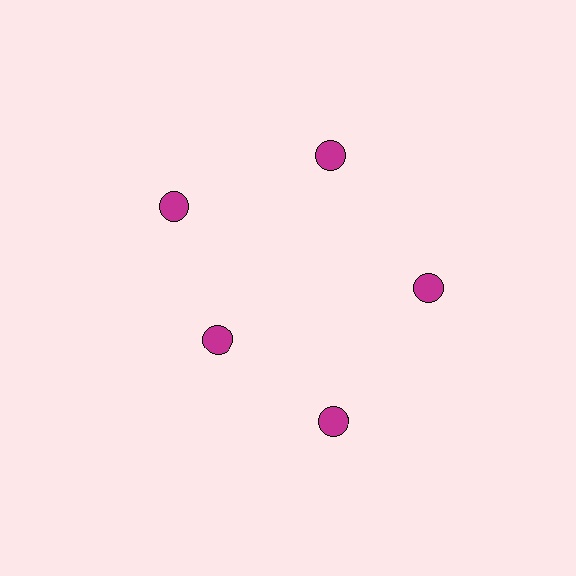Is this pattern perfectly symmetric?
No. The 5 magenta circles are arranged in a ring, but one element near the 8 o'clock position is pulled inward toward the center, breaking the 5-fold rotational symmetry.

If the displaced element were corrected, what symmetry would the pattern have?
It would have 5-fold rotational symmetry — the pattern would map onto itself every 72 degrees.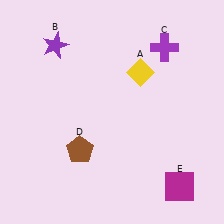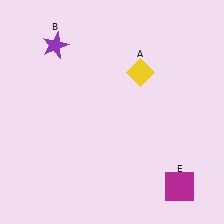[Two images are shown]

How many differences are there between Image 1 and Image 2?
There are 2 differences between the two images.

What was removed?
The brown pentagon (D), the purple cross (C) were removed in Image 2.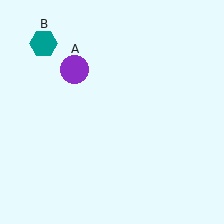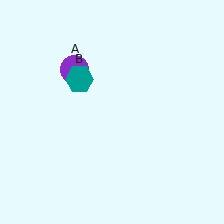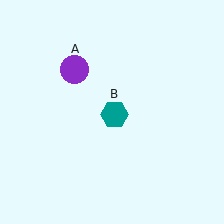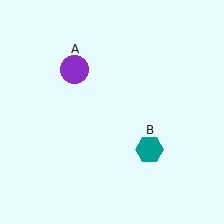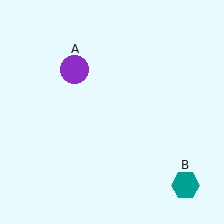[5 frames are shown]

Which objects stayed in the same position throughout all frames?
Purple circle (object A) remained stationary.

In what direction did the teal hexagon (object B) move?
The teal hexagon (object B) moved down and to the right.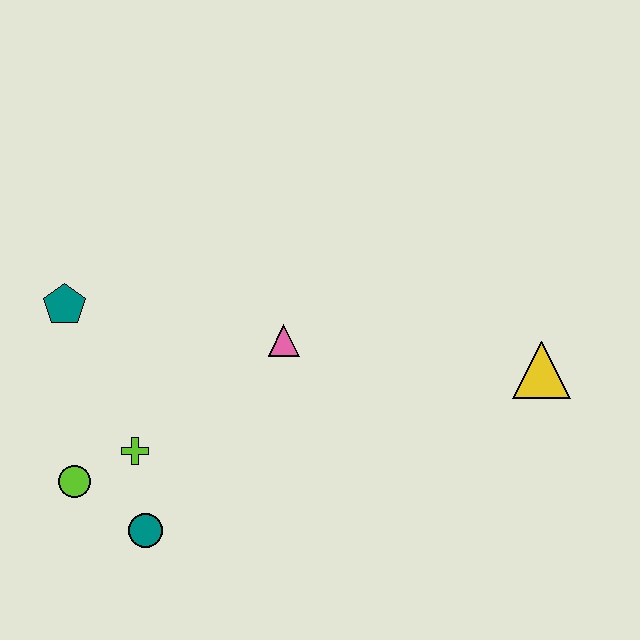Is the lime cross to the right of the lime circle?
Yes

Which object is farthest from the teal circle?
The yellow triangle is farthest from the teal circle.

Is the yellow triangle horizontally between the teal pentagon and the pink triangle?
No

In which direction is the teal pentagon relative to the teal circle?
The teal pentagon is above the teal circle.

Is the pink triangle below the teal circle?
No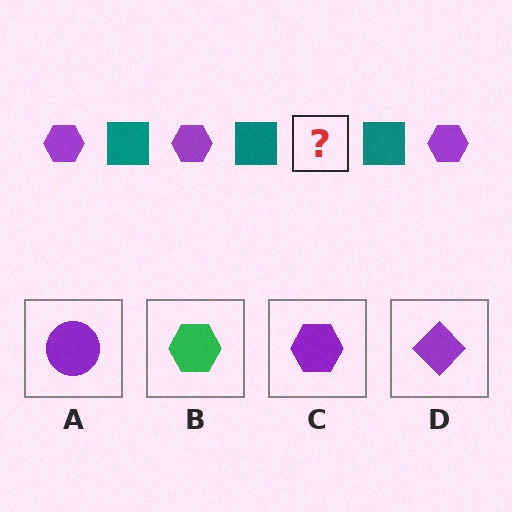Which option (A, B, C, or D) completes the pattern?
C.